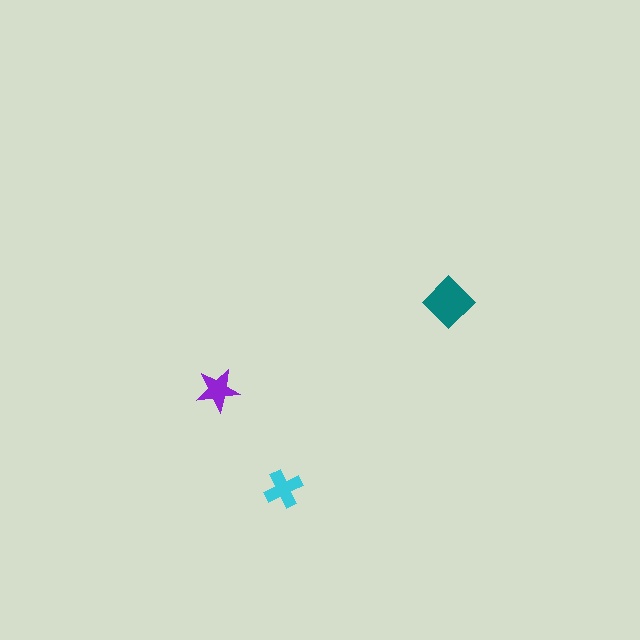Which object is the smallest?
The purple star.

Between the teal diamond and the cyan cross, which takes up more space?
The teal diamond.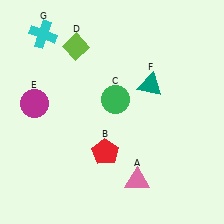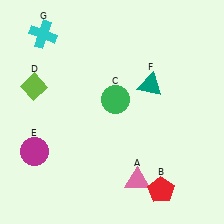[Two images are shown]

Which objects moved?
The objects that moved are: the red pentagon (B), the lime diamond (D), the magenta circle (E).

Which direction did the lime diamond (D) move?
The lime diamond (D) moved left.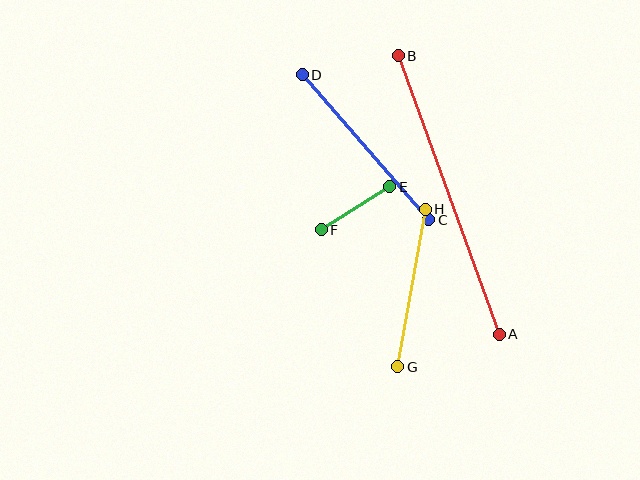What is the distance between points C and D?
The distance is approximately 192 pixels.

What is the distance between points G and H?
The distance is approximately 160 pixels.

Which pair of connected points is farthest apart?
Points A and B are farthest apart.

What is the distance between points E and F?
The distance is approximately 81 pixels.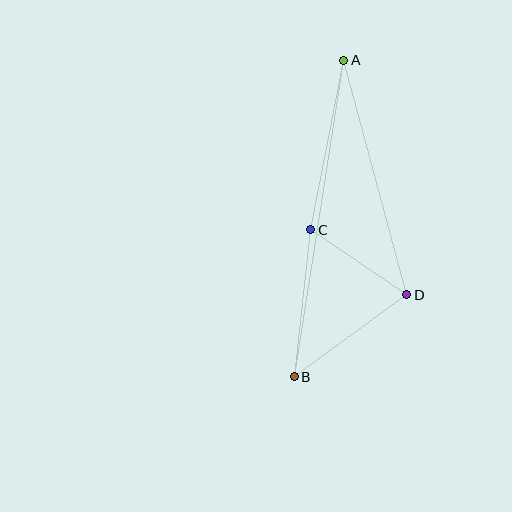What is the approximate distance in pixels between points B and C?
The distance between B and C is approximately 148 pixels.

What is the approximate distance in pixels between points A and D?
The distance between A and D is approximately 243 pixels.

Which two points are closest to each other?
Points C and D are closest to each other.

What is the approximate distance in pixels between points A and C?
The distance between A and C is approximately 173 pixels.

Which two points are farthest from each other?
Points A and B are farthest from each other.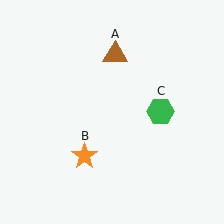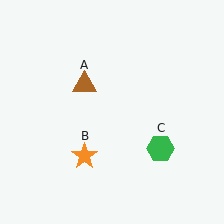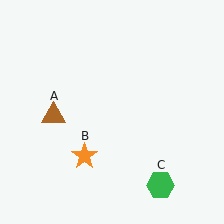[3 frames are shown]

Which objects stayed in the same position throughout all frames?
Orange star (object B) remained stationary.